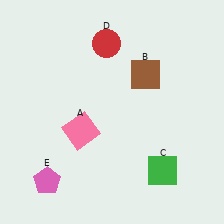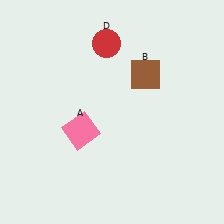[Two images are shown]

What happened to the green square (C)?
The green square (C) was removed in Image 2. It was in the bottom-right area of Image 1.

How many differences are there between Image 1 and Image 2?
There are 2 differences between the two images.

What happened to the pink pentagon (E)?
The pink pentagon (E) was removed in Image 2. It was in the bottom-left area of Image 1.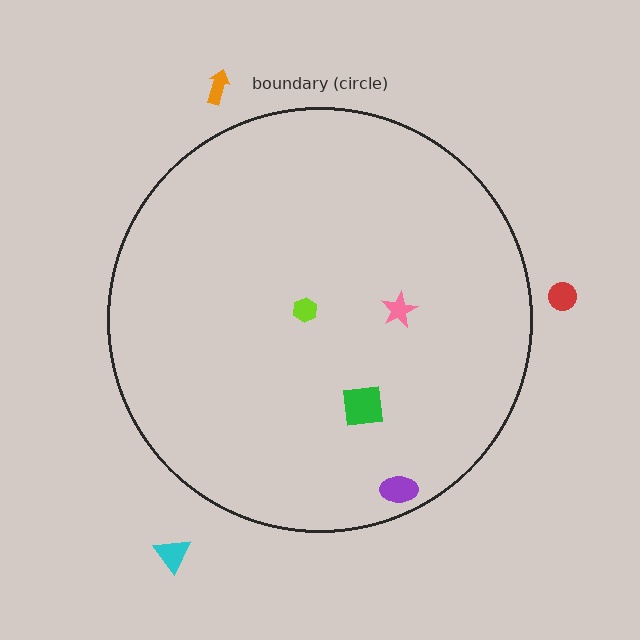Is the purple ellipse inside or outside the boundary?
Inside.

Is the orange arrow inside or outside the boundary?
Outside.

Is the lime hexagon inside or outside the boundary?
Inside.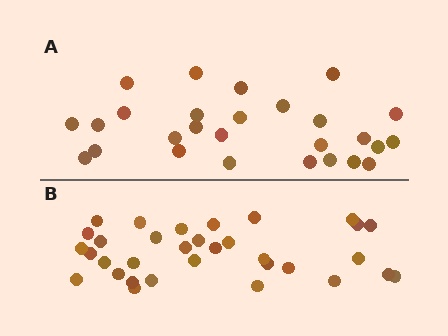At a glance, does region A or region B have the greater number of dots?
Region B (the bottom region) has more dots.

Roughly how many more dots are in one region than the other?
Region B has about 6 more dots than region A.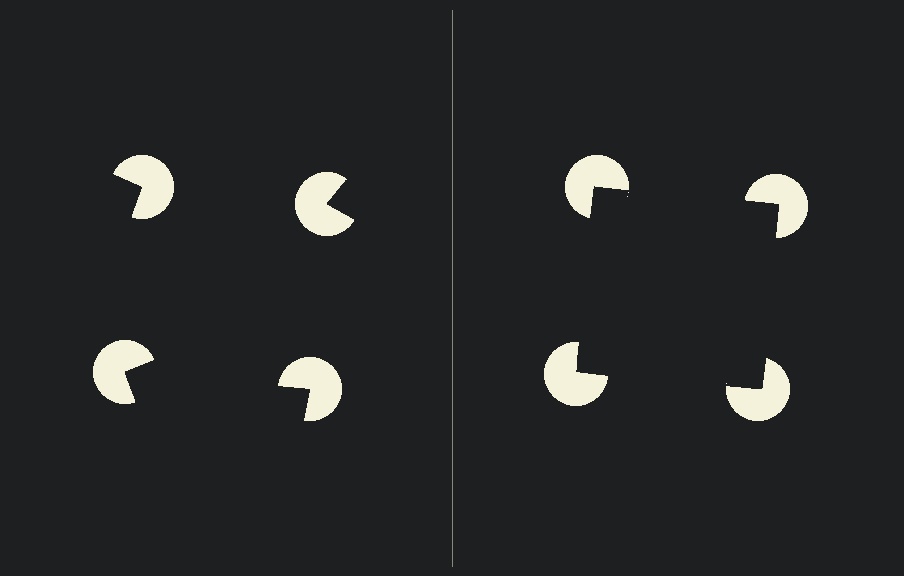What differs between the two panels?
The pac-man discs are positioned identically on both sides; only the wedge orientations differ. On the right they align to a square; on the left they are misaligned.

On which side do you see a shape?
An illusory square appears on the right side. On the left side the wedge cuts are rotated, so no coherent shape forms.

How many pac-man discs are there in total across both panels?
8 — 4 on each side.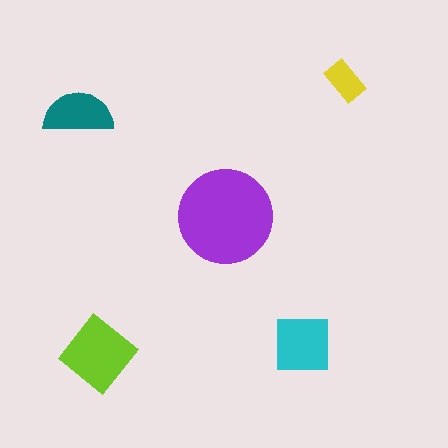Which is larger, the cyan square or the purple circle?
The purple circle.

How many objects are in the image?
There are 5 objects in the image.